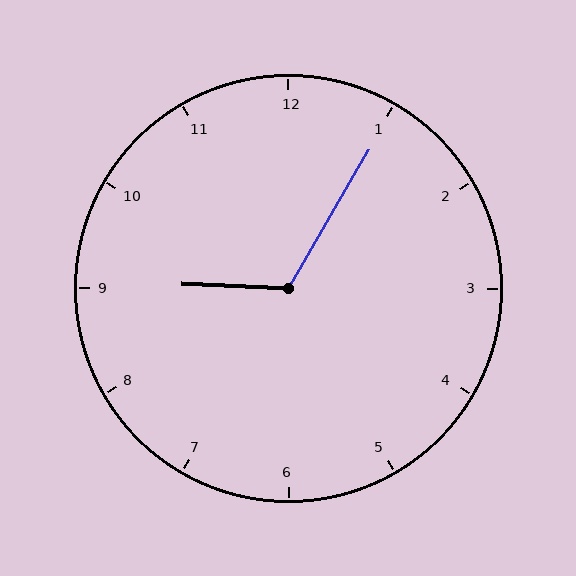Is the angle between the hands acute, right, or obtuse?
It is obtuse.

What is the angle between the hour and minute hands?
Approximately 118 degrees.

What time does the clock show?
9:05.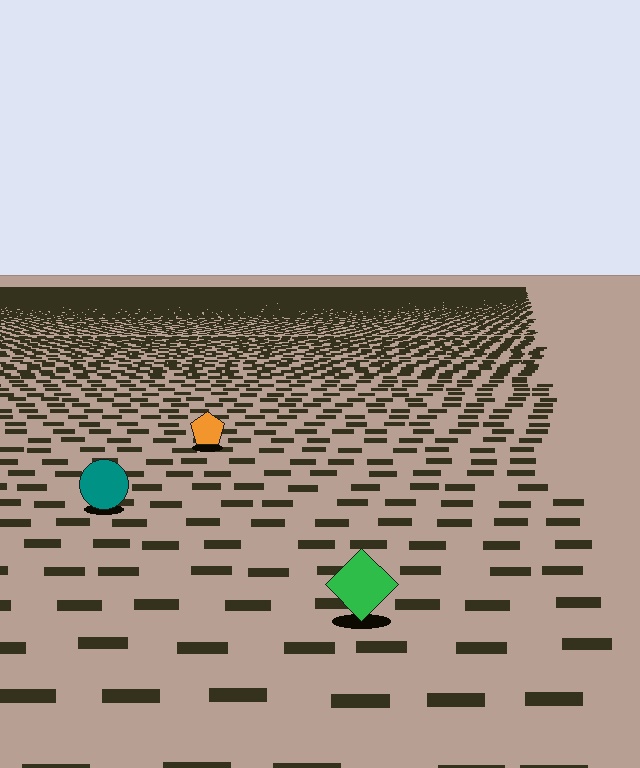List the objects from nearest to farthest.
From nearest to farthest: the green diamond, the teal circle, the orange pentagon.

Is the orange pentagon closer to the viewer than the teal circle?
No. The teal circle is closer — you can tell from the texture gradient: the ground texture is coarser near it.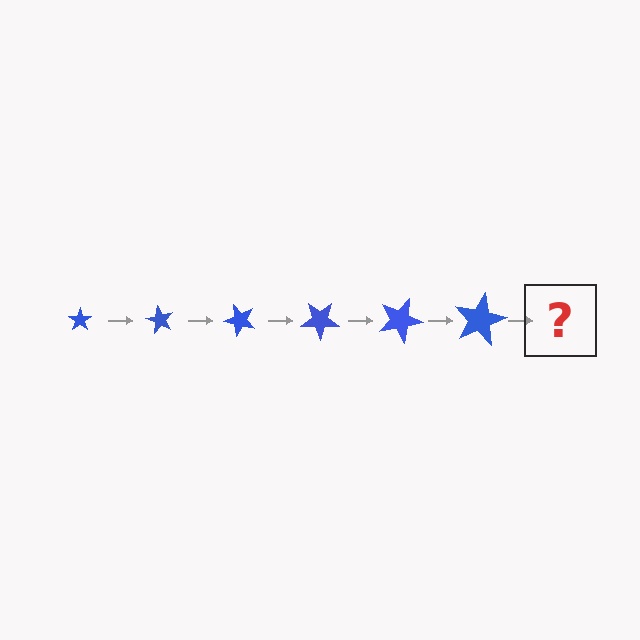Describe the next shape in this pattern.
It should be a star, larger than the previous one and rotated 360 degrees from the start.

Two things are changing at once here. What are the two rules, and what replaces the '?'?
The two rules are that the star grows larger each step and it rotates 60 degrees each step. The '?' should be a star, larger than the previous one and rotated 360 degrees from the start.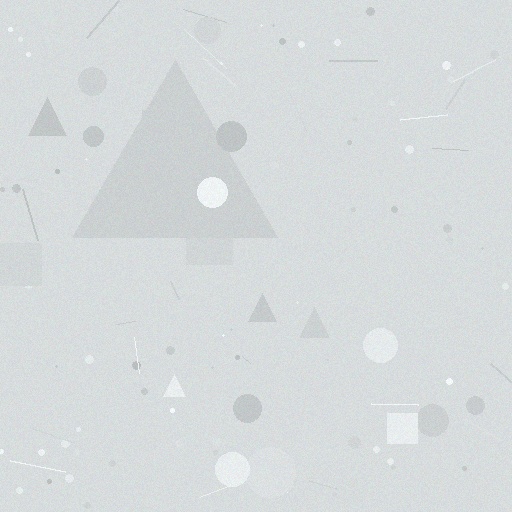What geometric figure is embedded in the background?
A triangle is embedded in the background.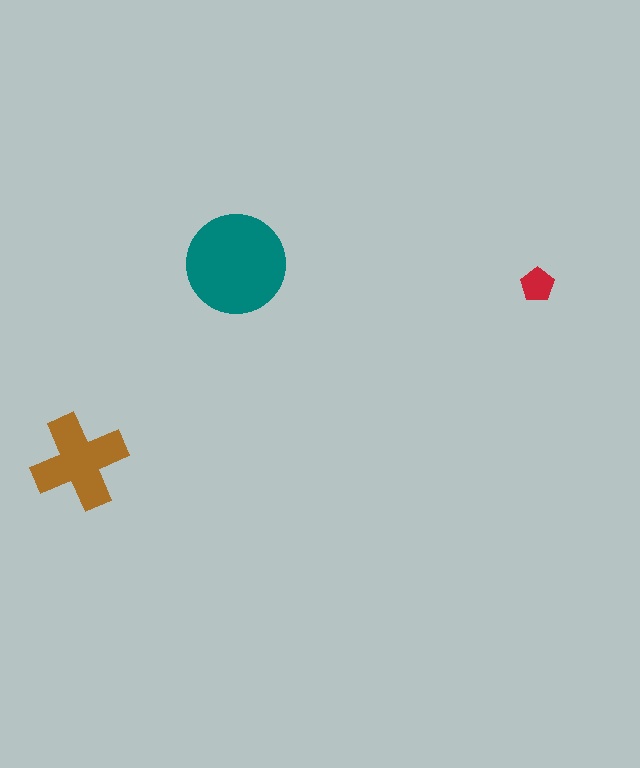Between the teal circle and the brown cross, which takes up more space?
The teal circle.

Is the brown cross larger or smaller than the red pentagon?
Larger.